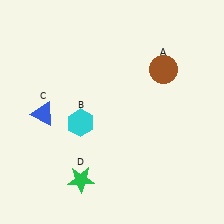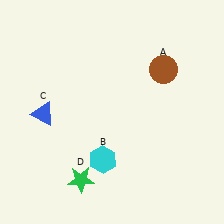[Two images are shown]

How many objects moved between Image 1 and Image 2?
1 object moved between the two images.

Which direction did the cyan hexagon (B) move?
The cyan hexagon (B) moved down.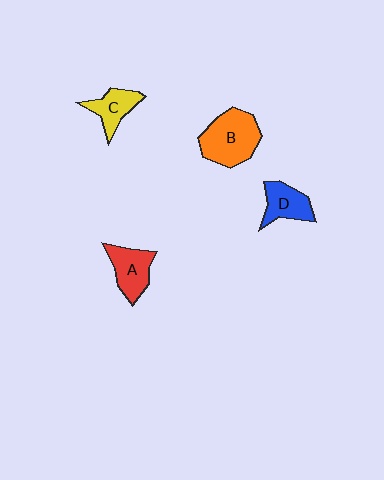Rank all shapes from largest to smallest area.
From largest to smallest: B (orange), A (red), D (blue), C (yellow).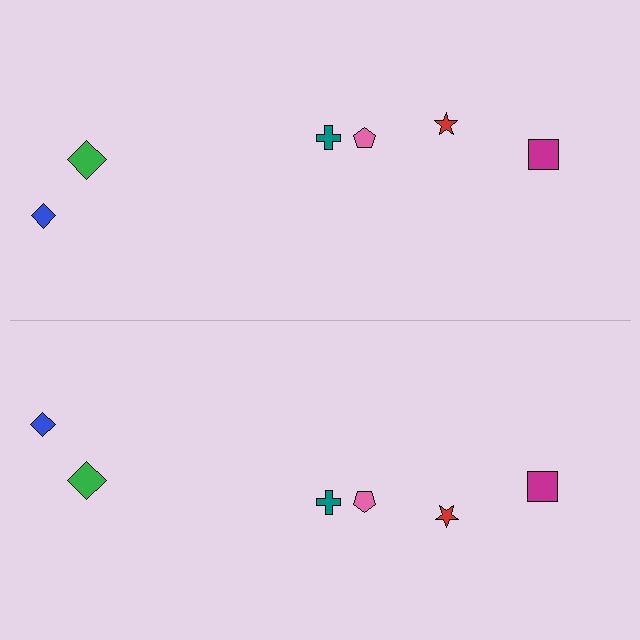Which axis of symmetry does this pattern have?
The pattern has a horizontal axis of symmetry running through the center of the image.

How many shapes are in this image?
There are 12 shapes in this image.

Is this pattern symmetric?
Yes, this pattern has bilateral (reflection) symmetry.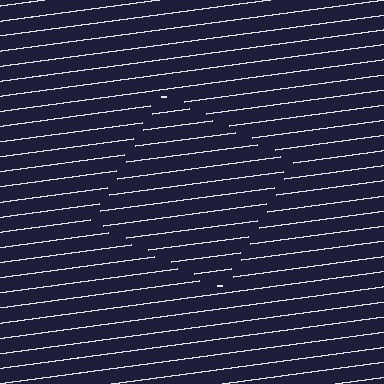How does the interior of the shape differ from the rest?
The interior of the shape contains the same grating, shifted by half a period — the contour is defined by the phase discontinuity where line-ends from the inner and outer gratings abut.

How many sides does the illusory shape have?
4 sides — the line-ends trace a square.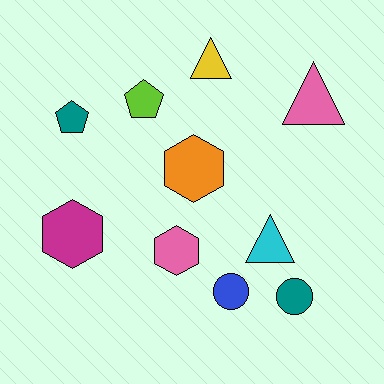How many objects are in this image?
There are 10 objects.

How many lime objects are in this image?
There is 1 lime object.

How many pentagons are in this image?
There are 2 pentagons.